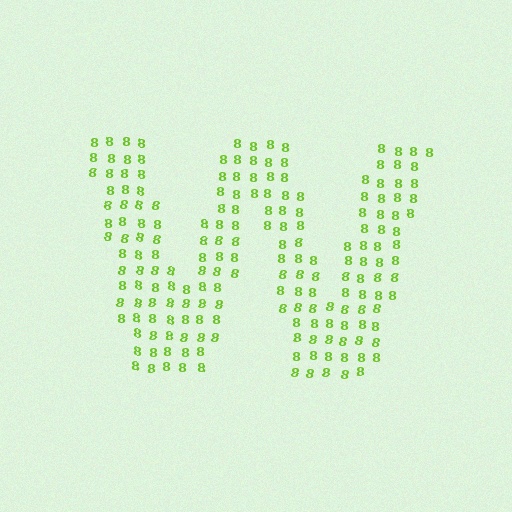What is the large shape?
The large shape is the letter W.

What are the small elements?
The small elements are digit 8's.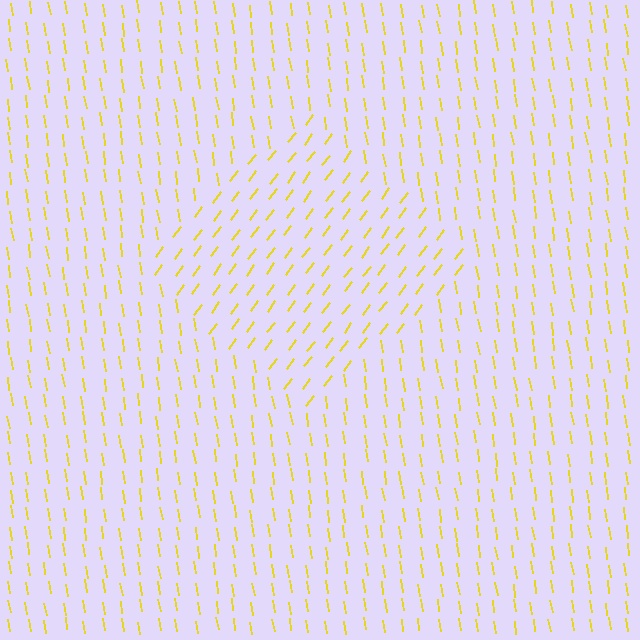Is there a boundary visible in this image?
Yes, there is a texture boundary formed by a change in line orientation.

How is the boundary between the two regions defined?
The boundary is defined purely by a change in line orientation (approximately 45 degrees difference). All lines are the same color and thickness.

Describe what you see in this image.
The image is filled with small yellow line segments. A diamond region in the image has lines oriented differently from the surrounding lines, creating a visible texture boundary.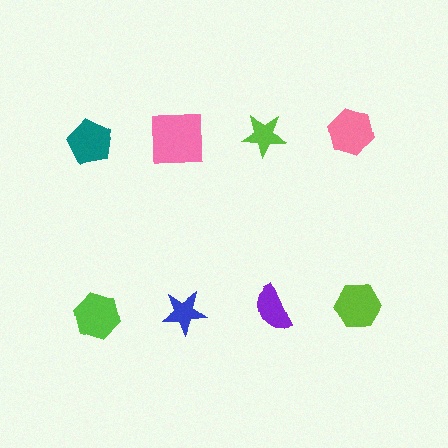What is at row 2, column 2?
A blue star.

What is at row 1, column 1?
A teal pentagon.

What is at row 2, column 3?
A purple semicircle.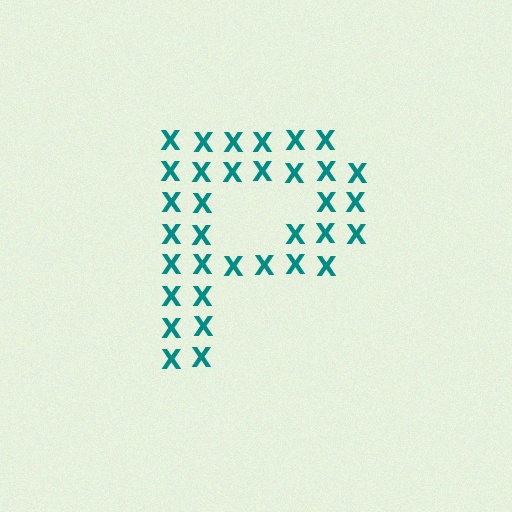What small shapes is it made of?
It is made of small letter X's.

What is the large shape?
The large shape is the letter P.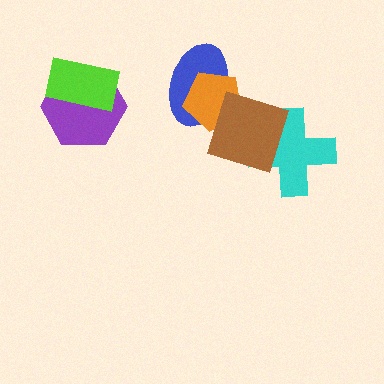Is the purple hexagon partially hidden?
Yes, it is partially covered by another shape.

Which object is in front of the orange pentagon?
The brown diamond is in front of the orange pentagon.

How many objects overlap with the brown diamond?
3 objects overlap with the brown diamond.